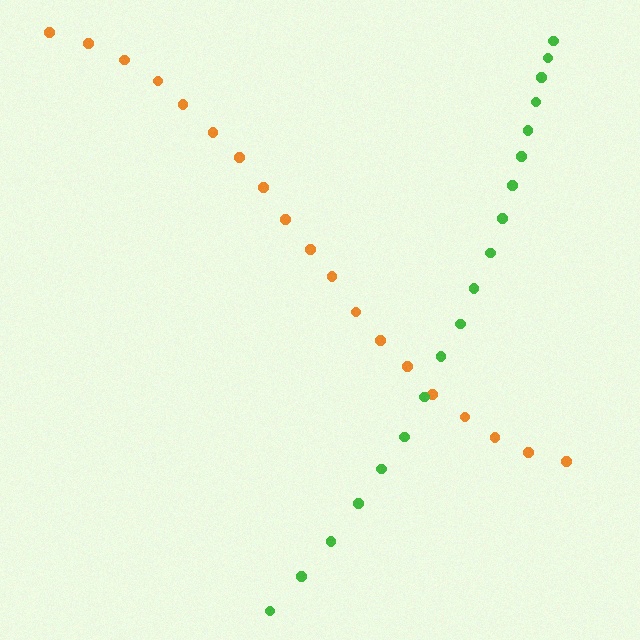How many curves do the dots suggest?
There are 2 distinct paths.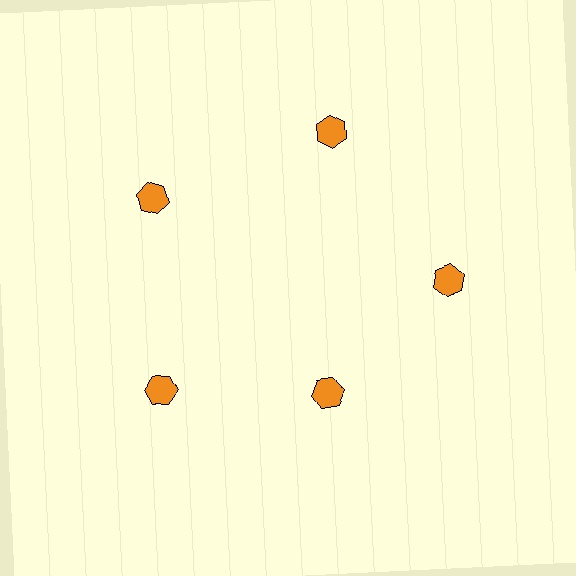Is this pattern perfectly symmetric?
No. The 5 orange hexagons are arranged in a ring, but one element near the 5 o'clock position is pulled inward toward the center, breaking the 5-fold rotational symmetry.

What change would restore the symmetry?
The symmetry would be restored by moving it outward, back onto the ring so that all 5 hexagons sit at equal angles and equal distance from the center.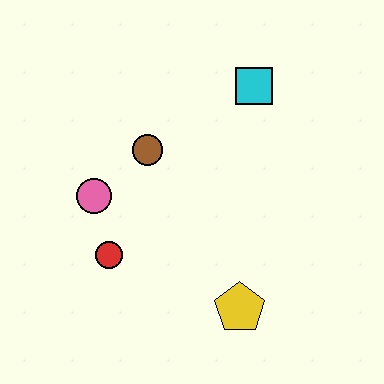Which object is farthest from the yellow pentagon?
The cyan square is farthest from the yellow pentagon.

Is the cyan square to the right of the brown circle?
Yes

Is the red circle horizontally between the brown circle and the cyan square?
No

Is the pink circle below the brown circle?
Yes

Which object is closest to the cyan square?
The brown circle is closest to the cyan square.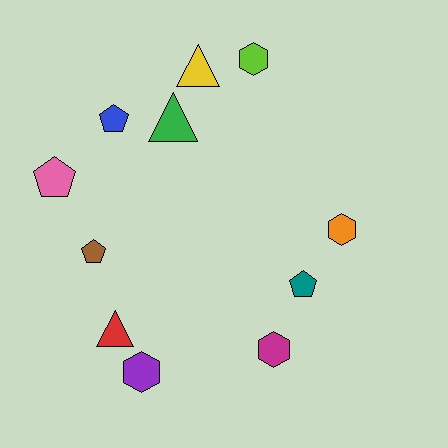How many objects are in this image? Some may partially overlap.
There are 11 objects.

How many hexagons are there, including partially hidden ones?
There are 4 hexagons.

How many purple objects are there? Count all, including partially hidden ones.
There is 1 purple object.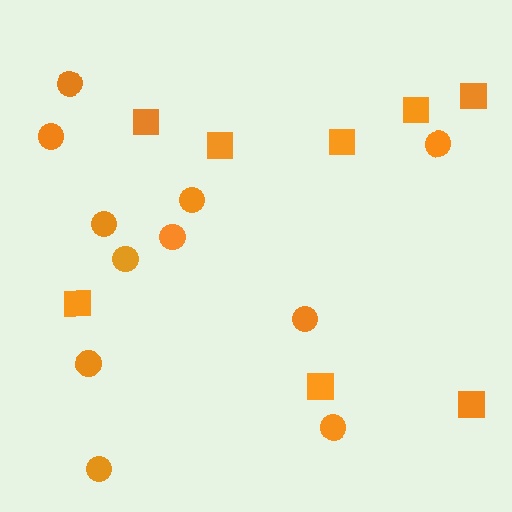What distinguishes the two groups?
There are 2 groups: one group of squares (8) and one group of circles (11).